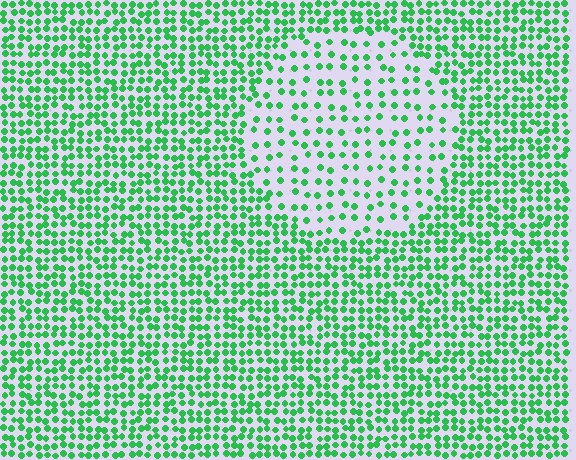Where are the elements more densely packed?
The elements are more densely packed outside the circle boundary.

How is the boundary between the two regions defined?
The boundary is defined by a change in element density (approximately 2.2x ratio). All elements are the same color, size, and shape.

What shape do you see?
I see a circle.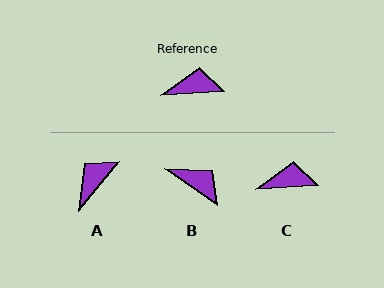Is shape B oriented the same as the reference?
No, it is off by about 38 degrees.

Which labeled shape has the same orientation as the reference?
C.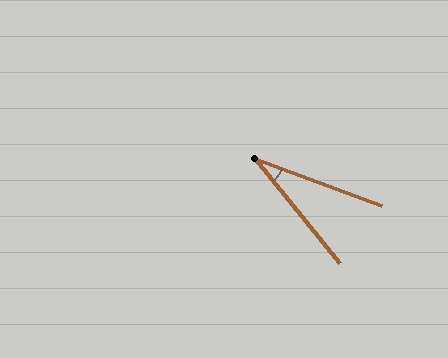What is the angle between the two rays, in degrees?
Approximately 31 degrees.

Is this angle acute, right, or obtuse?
It is acute.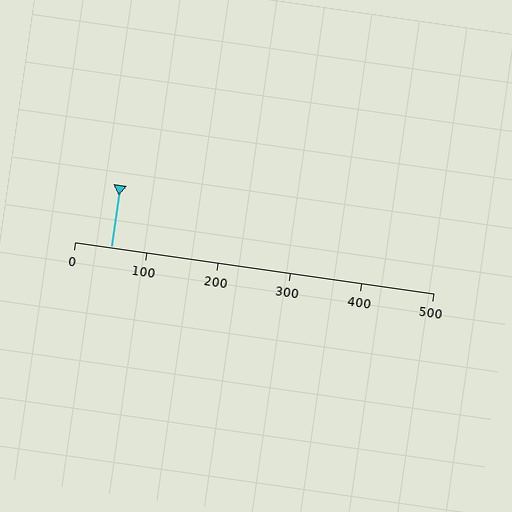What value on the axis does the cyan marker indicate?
The marker indicates approximately 50.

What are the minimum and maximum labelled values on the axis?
The axis runs from 0 to 500.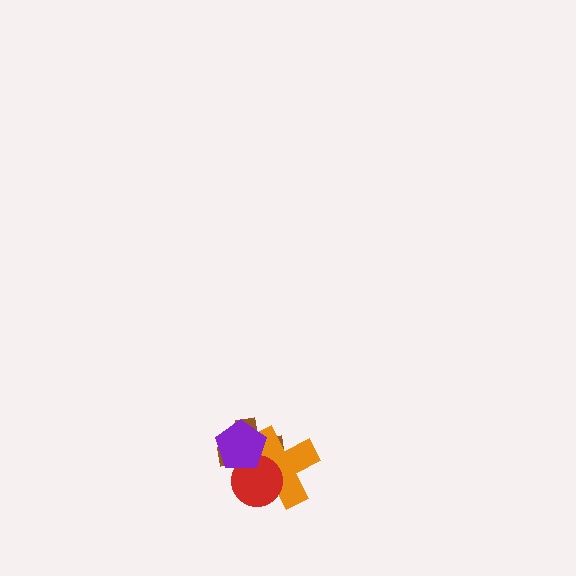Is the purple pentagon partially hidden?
No, no other shape covers it.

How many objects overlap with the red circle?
3 objects overlap with the red circle.